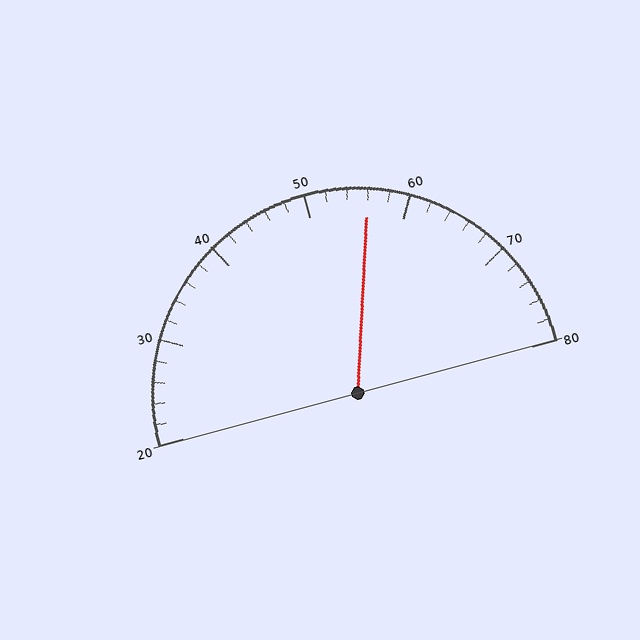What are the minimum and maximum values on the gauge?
The gauge ranges from 20 to 80.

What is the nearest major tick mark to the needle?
The nearest major tick mark is 60.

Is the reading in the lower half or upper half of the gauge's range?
The reading is in the upper half of the range (20 to 80).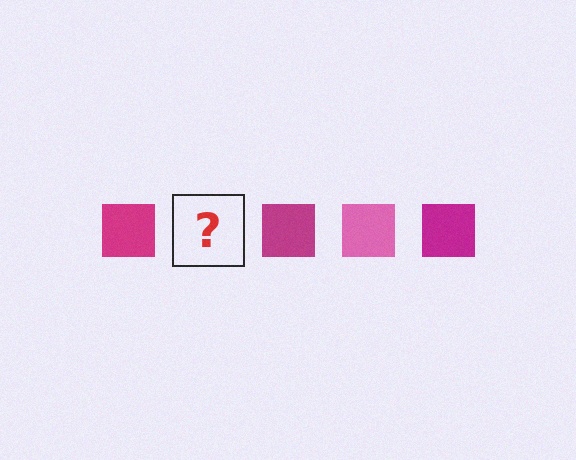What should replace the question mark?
The question mark should be replaced with a pink square.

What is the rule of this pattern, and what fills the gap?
The rule is that the pattern cycles through magenta, pink squares. The gap should be filled with a pink square.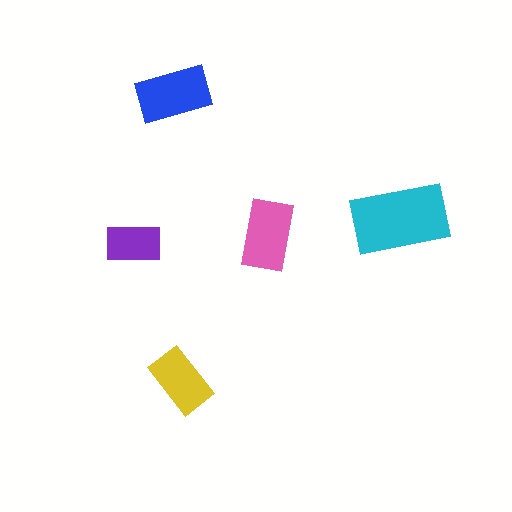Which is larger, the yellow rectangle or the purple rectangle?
The yellow one.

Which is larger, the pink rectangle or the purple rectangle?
The pink one.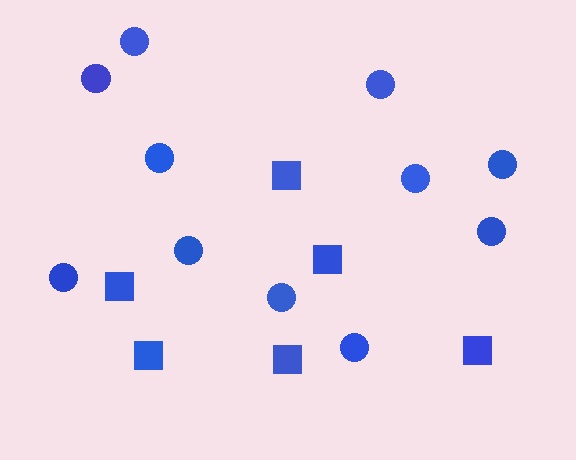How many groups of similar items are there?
There are 2 groups: one group of squares (6) and one group of circles (11).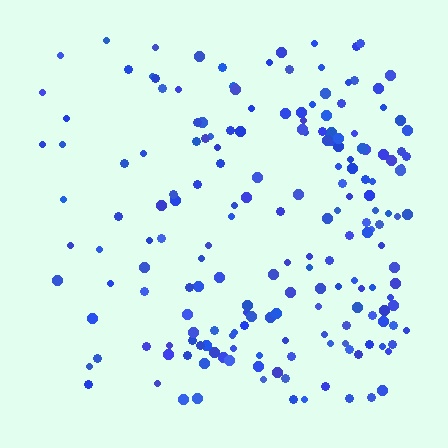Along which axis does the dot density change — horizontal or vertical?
Horizontal.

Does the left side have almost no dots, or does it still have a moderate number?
Still a moderate number, just noticeably fewer than the right.